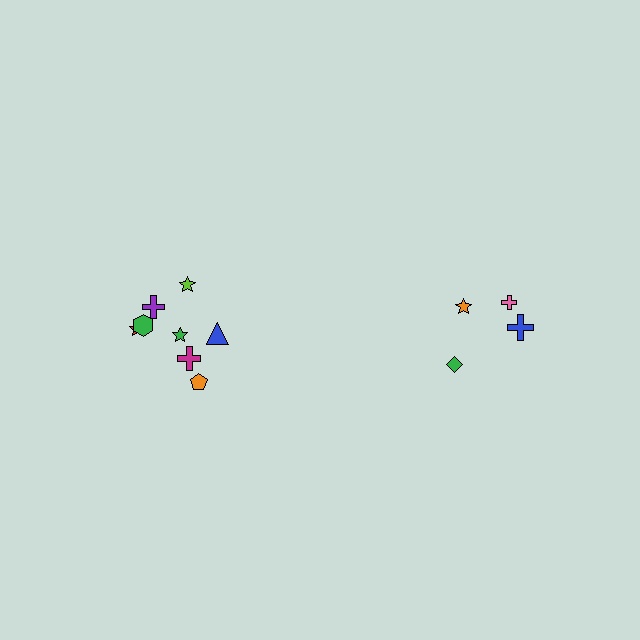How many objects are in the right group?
There are 4 objects.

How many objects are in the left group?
There are 8 objects.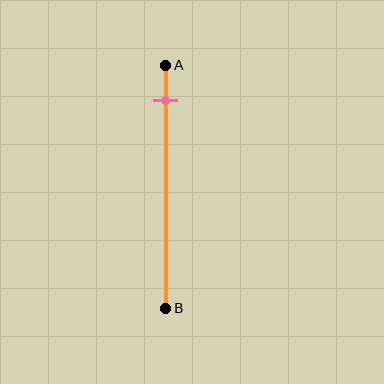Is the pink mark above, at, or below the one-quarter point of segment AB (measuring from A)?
The pink mark is above the one-quarter point of segment AB.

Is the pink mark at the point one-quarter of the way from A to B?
No, the mark is at about 15% from A, not at the 25% one-quarter point.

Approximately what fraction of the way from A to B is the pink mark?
The pink mark is approximately 15% of the way from A to B.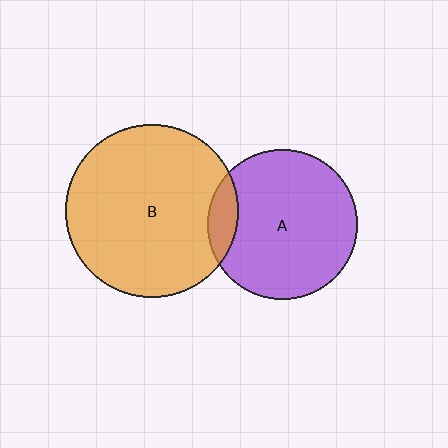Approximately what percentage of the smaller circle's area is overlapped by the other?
Approximately 10%.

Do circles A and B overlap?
Yes.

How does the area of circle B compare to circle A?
Approximately 1.3 times.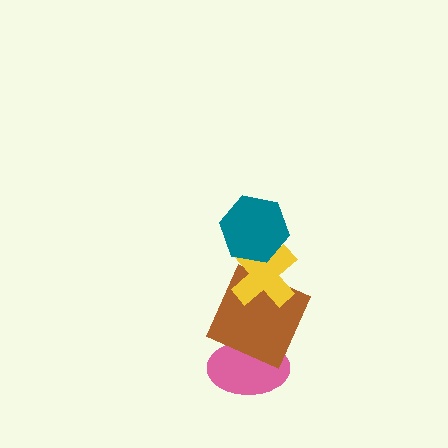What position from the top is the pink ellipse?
The pink ellipse is 4th from the top.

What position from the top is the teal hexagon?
The teal hexagon is 1st from the top.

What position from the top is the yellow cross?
The yellow cross is 2nd from the top.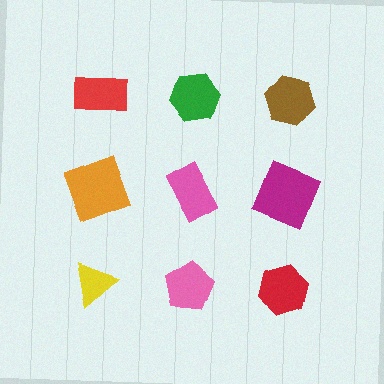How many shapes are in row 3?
3 shapes.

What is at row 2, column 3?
A magenta square.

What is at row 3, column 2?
A pink pentagon.